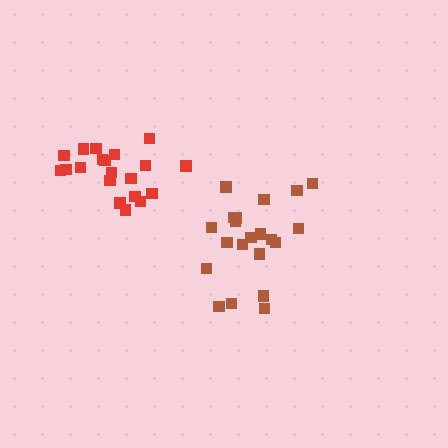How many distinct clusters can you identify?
There are 2 distinct clusters.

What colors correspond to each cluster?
The clusters are colored: red, brown.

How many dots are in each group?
Group 1: 20 dots, Group 2: 21 dots (41 total).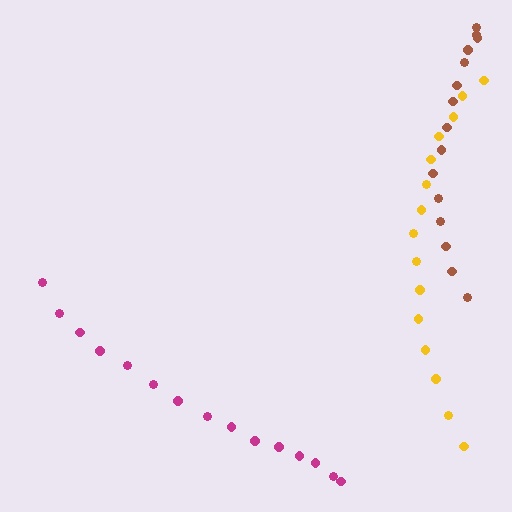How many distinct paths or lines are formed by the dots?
There are 3 distinct paths.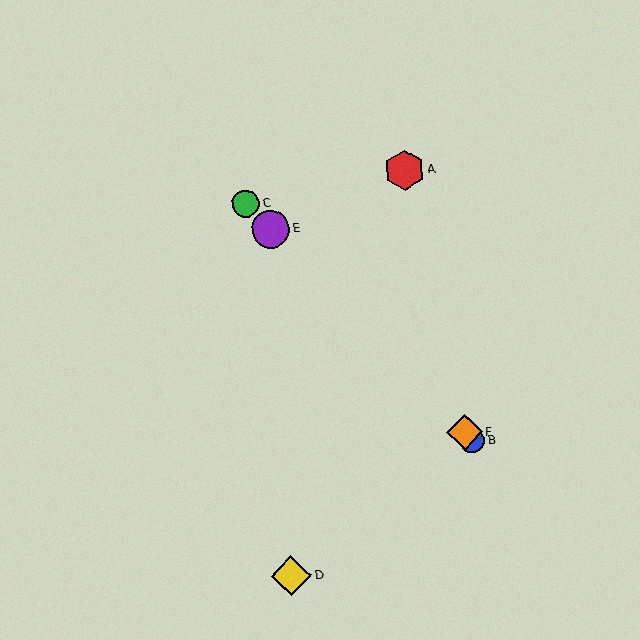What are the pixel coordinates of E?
Object E is at (271, 229).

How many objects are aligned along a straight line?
4 objects (B, C, E, F) are aligned along a straight line.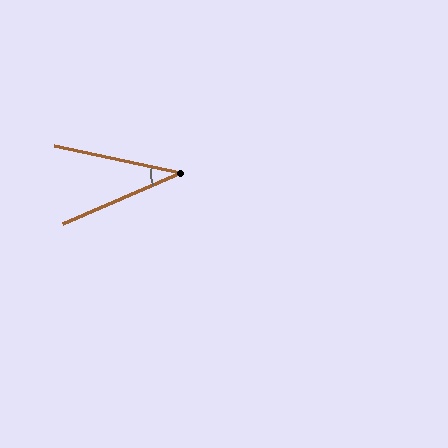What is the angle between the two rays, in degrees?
Approximately 35 degrees.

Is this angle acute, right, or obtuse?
It is acute.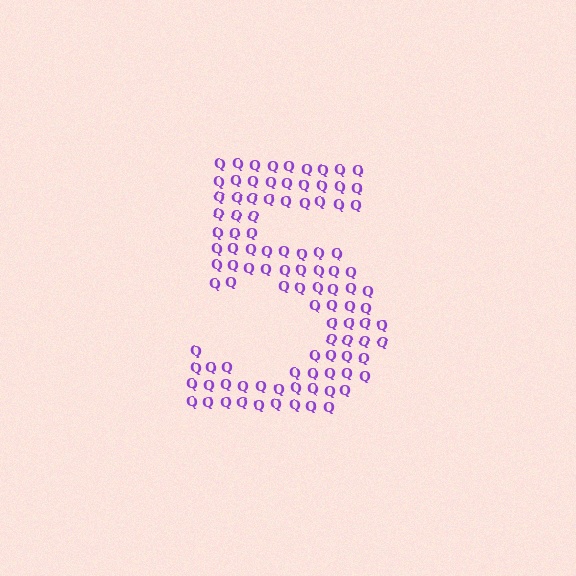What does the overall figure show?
The overall figure shows the digit 5.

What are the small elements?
The small elements are letter Q's.